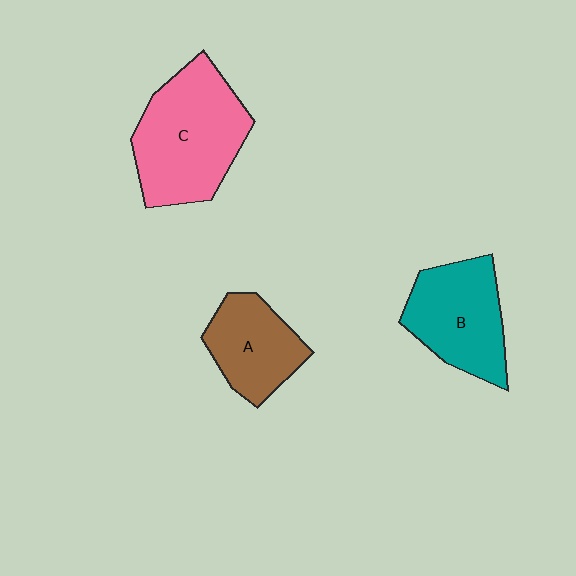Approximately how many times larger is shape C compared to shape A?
Approximately 1.6 times.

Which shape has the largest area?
Shape C (pink).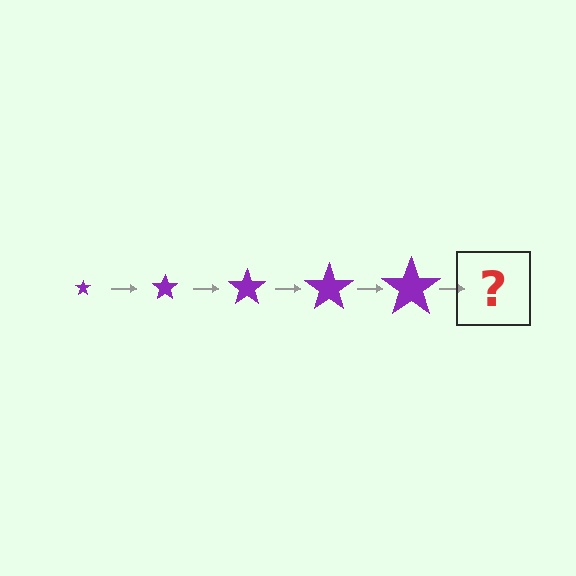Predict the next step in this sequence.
The next step is a purple star, larger than the previous one.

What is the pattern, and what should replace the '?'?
The pattern is that the star gets progressively larger each step. The '?' should be a purple star, larger than the previous one.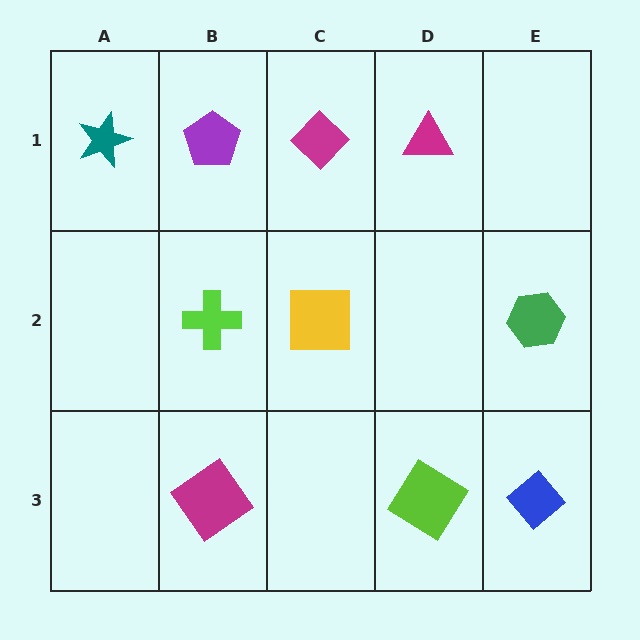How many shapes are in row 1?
4 shapes.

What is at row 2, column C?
A yellow square.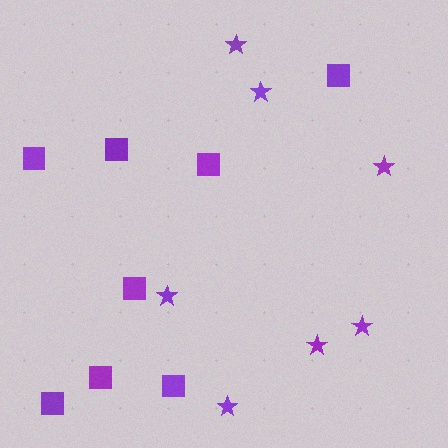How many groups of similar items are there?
There are 2 groups: one group of stars (7) and one group of squares (8).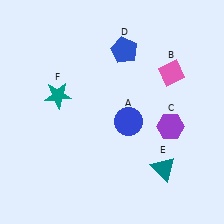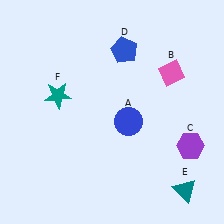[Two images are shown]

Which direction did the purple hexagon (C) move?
The purple hexagon (C) moved down.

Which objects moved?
The objects that moved are: the purple hexagon (C), the teal triangle (E).